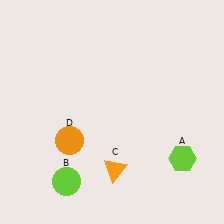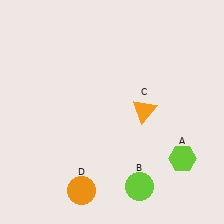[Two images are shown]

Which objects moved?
The objects that moved are: the lime circle (B), the orange triangle (C), the orange circle (D).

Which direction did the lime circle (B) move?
The lime circle (B) moved right.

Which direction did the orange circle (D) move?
The orange circle (D) moved down.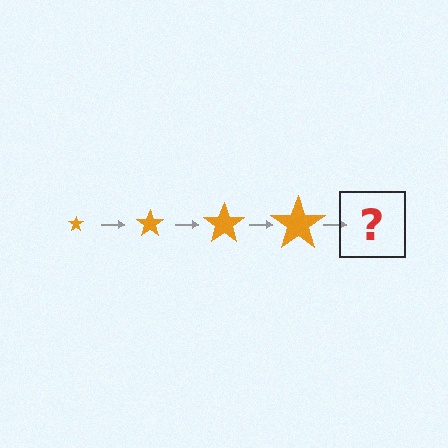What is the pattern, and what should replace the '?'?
The pattern is that the star gets progressively larger each step. The '?' should be an orange star, larger than the previous one.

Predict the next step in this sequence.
The next step is an orange star, larger than the previous one.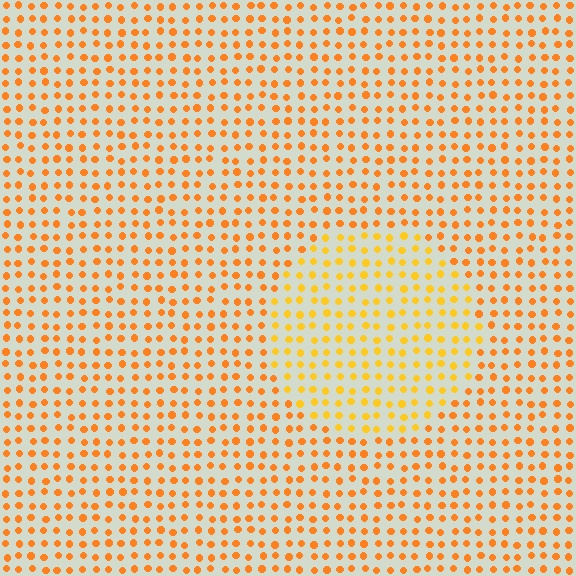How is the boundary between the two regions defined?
The boundary is defined purely by a slight shift in hue (about 20 degrees). Spacing, size, and orientation are identical on both sides.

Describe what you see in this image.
The image is filled with small orange elements in a uniform arrangement. A circle-shaped region is visible where the elements are tinted to a slightly different hue, forming a subtle color boundary.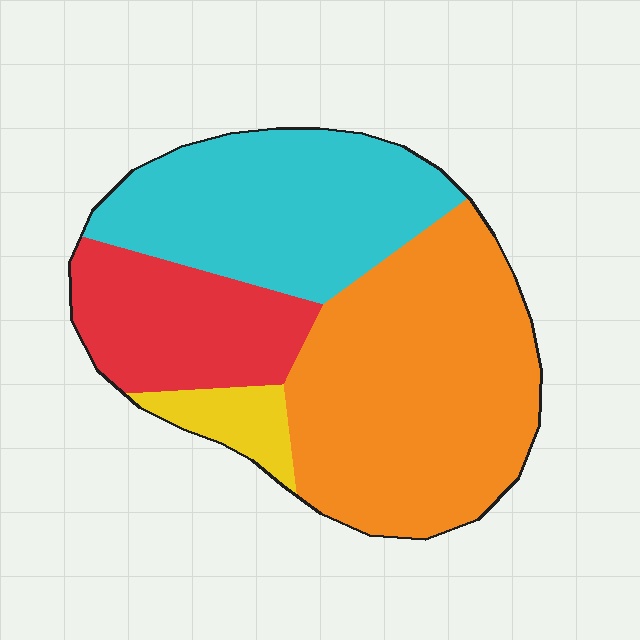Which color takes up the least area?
Yellow, at roughly 5%.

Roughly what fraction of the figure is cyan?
Cyan covers about 30% of the figure.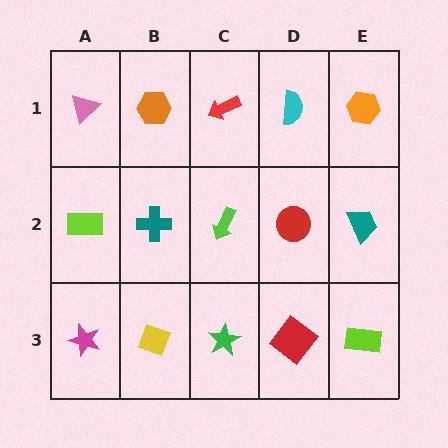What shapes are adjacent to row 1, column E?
A teal trapezoid (row 2, column E), a cyan semicircle (row 1, column D).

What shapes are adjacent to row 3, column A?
A lime rectangle (row 2, column A), a yellow diamond (row 3, column B).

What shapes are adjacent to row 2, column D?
A cyan semicircle (row 1, column D), a red diamond (row 3, column D), a lime arrow (row 2, column C), a teal trapezoid (row 2, column E).